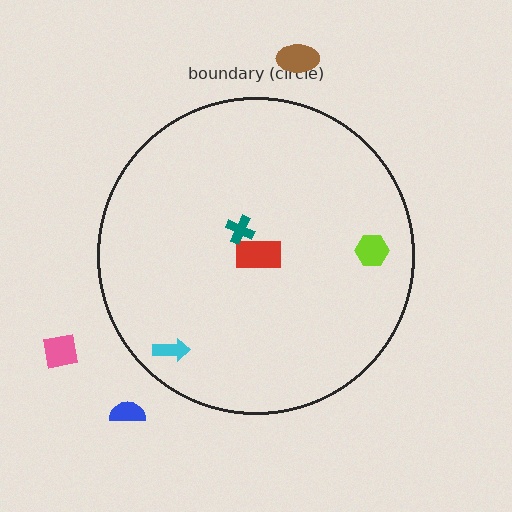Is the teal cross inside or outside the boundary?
Inside.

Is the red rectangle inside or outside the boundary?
Inside.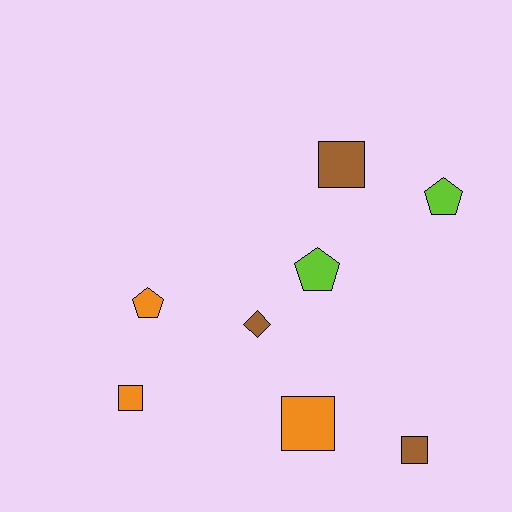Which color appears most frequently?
Orange, with 3 objects.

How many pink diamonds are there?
There are no pink diamonds.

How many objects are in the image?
There are 8 objects.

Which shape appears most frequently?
Square, with 4 objects.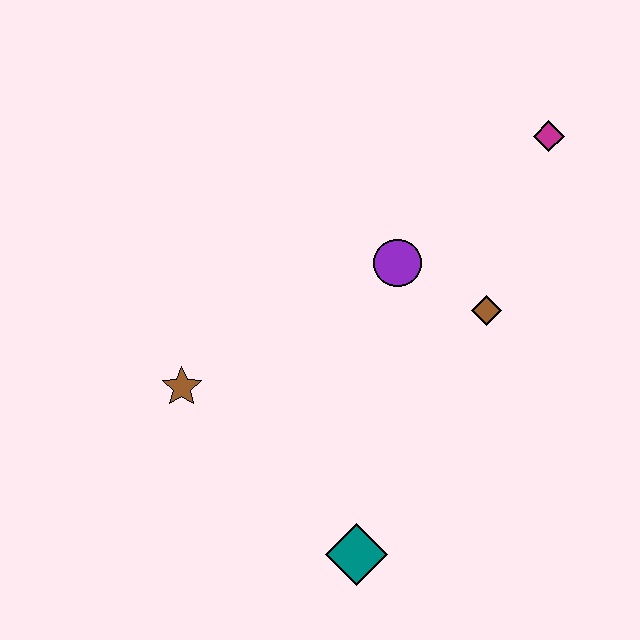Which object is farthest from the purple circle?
The teal diamond is farthest from the purple circle.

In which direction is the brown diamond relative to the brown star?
The brown diamond is to the right of the brown star.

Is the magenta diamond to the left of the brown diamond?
No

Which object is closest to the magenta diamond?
The brown diamond is closest to the magenta diamond.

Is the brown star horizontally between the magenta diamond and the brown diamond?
No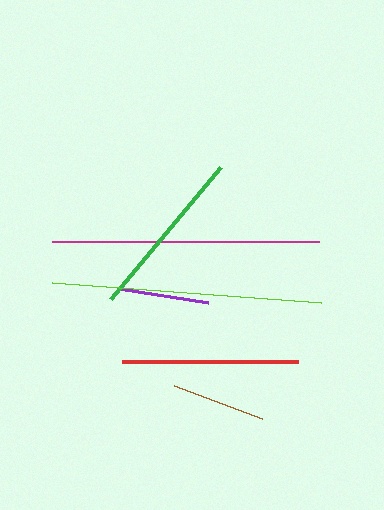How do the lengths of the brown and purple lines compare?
The brown and purple lines are approximately the same length.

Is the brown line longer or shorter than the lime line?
The lime line is longer than the brown line.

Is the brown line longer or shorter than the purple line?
The brown line is longer than the purple line.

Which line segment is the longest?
The lime line is the longest at approximately 270 pixels.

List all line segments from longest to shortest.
From longest to shortest: lime, magenta, red, green, brown, purple.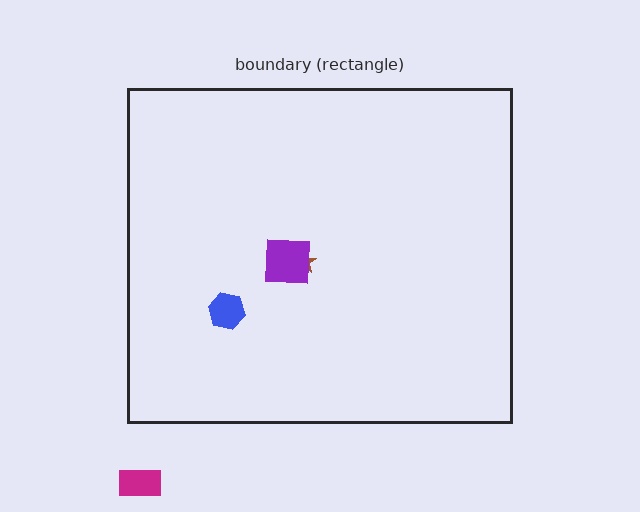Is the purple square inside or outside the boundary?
Inside.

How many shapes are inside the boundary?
3 inside, 1 outside.